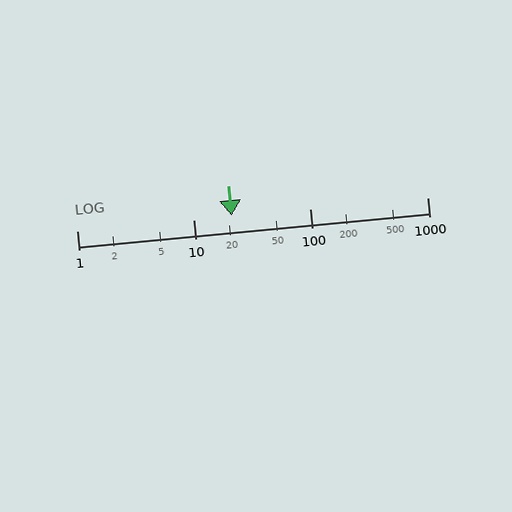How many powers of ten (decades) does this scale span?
The scale spans 3 decades, from 1 to 1000.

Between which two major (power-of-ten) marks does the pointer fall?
The pointer is between 10 and 100.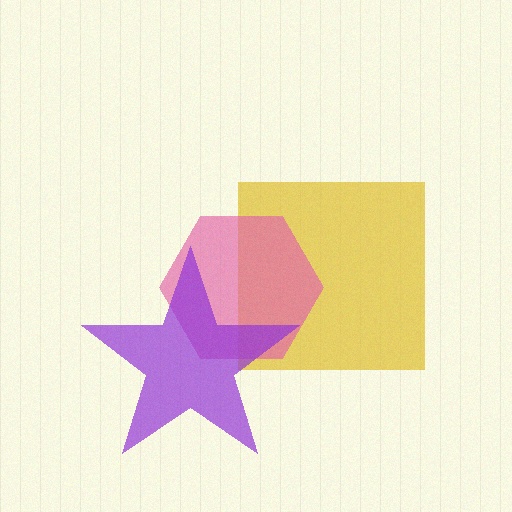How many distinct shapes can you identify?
There are 3 distinct shapes: a yellow square, a pink hexagon, a purple star.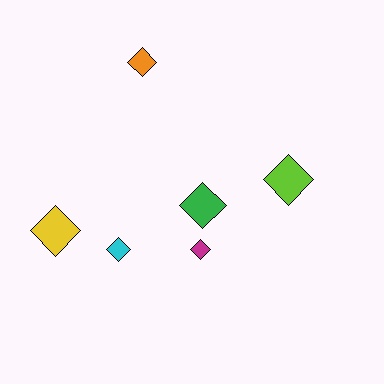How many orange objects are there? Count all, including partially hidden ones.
There is 1 orange object.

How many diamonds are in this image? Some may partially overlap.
There are 6 diamonds.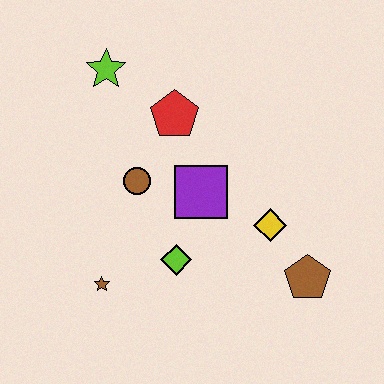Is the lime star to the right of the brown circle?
No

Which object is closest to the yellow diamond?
The brown pentagon is closest to the yellow diamond.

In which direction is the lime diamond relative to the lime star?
The lime diamond is below the lime star.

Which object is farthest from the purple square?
The lime star is farthest from the purple square.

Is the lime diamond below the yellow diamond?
Yes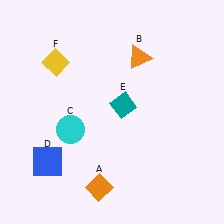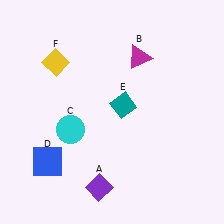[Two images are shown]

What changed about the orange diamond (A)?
In Image 1, A is orange. In Image 2, it changed to purple.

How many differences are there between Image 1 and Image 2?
There are 2 differences between the two images.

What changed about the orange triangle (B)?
In Image 1, B is orange. In Image 2, it changed to magenta.